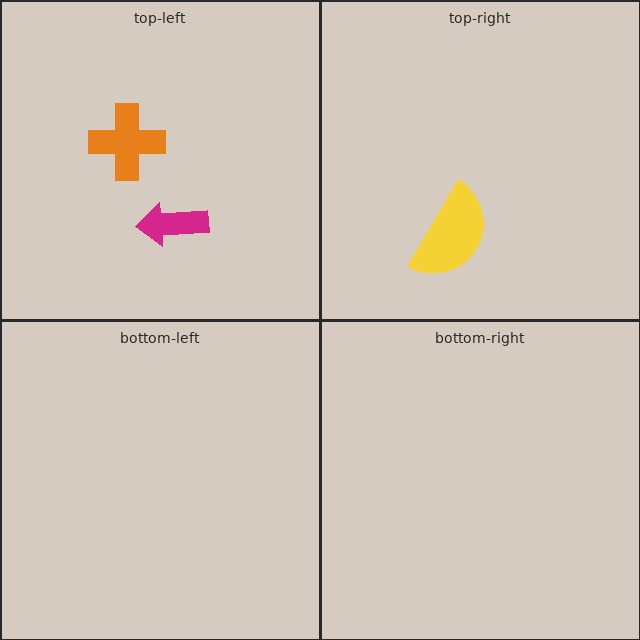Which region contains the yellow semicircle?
The top-right region.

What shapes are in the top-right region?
The yellow semicircle.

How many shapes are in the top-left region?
2.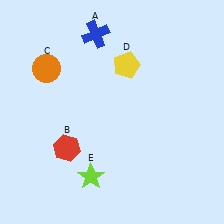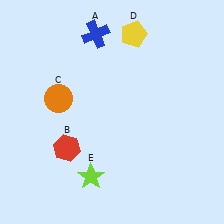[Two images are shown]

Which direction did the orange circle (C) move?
The orange circle (C) moved down.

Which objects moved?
The objects that moved are: the orange circle (C), the yellow pentagon (D).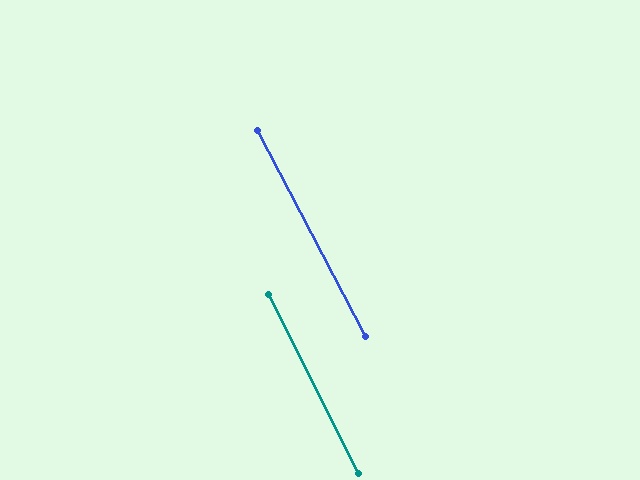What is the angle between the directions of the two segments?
Approximately 1 degree.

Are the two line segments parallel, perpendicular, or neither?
Parallel — their directions differ by only 1.1°.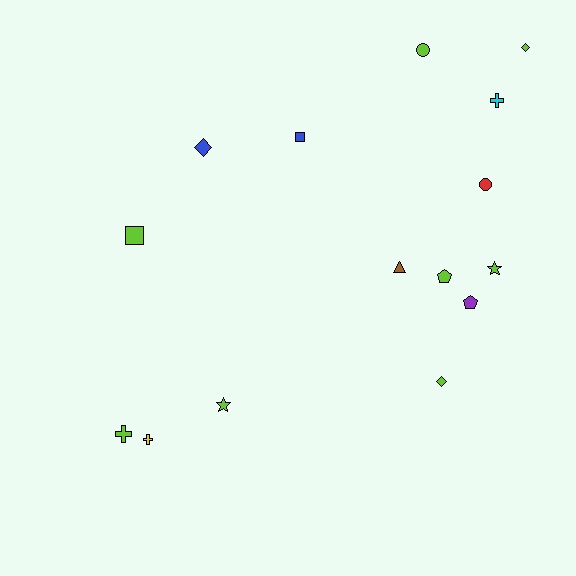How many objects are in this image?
There are 15 objects.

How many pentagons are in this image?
There are 2 pentagons.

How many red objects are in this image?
There is 1 red object.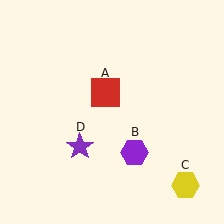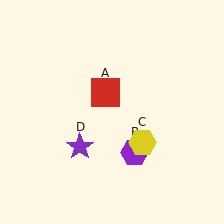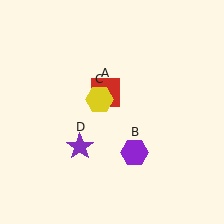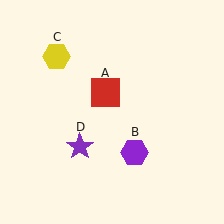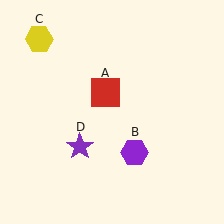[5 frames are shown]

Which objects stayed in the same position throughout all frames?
Red square (object A) and purple hexagon (object B) and purple star (object D) remained stationary.